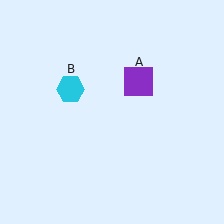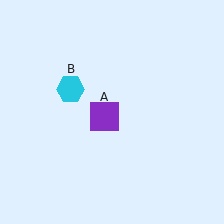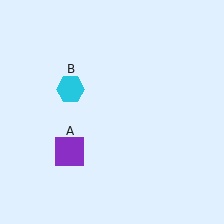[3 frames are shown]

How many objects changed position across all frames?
1 object changed position: purple square (object A).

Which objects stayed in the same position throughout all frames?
Cyan hexagon (object B) remained stationary.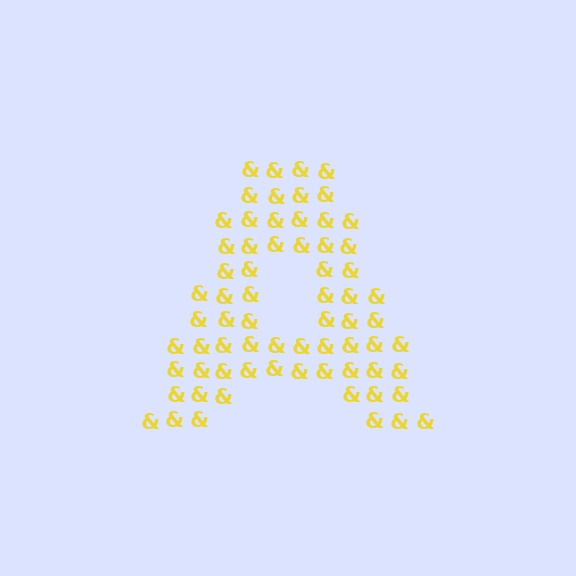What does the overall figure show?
The overall figure shows the letter A.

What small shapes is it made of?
It is made of small ampersands.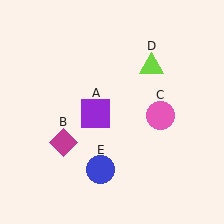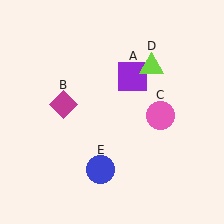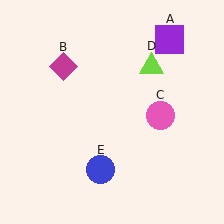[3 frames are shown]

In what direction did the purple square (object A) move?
The purple square (object A) moved up and to the right.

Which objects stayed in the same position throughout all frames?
Pink circle (object C) and lime triangle (object D) and blue circle (object E) remained stationary.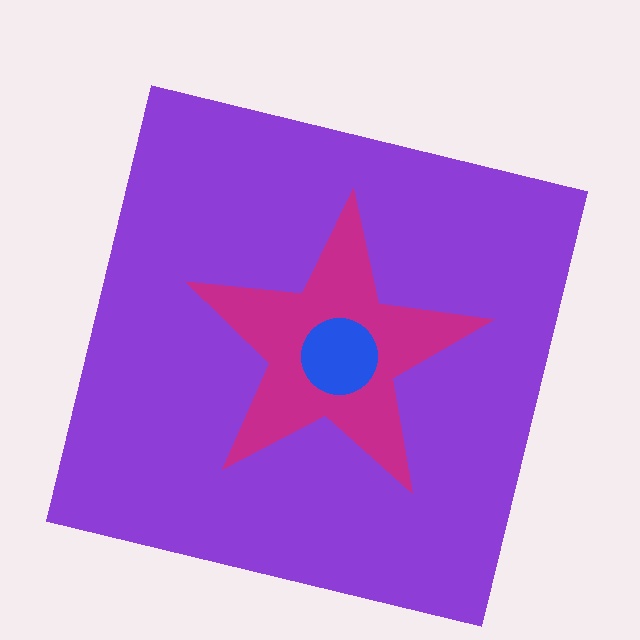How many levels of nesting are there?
3.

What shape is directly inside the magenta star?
The blue circle.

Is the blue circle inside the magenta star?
Yes.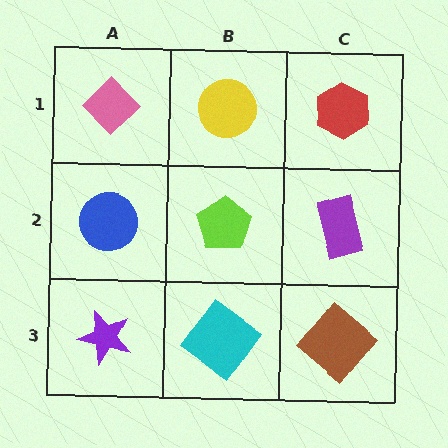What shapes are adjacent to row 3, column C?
A purple rectangle (row 2, column C), a cyan diamond (row 3, column B).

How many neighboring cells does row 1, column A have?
2.